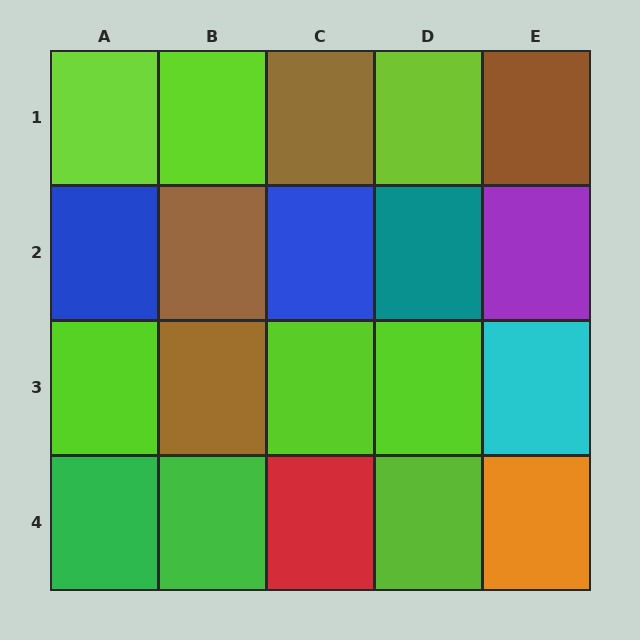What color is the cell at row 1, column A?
Lime.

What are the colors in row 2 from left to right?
Blue, brown, blue, teal, purple.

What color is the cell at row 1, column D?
Lime.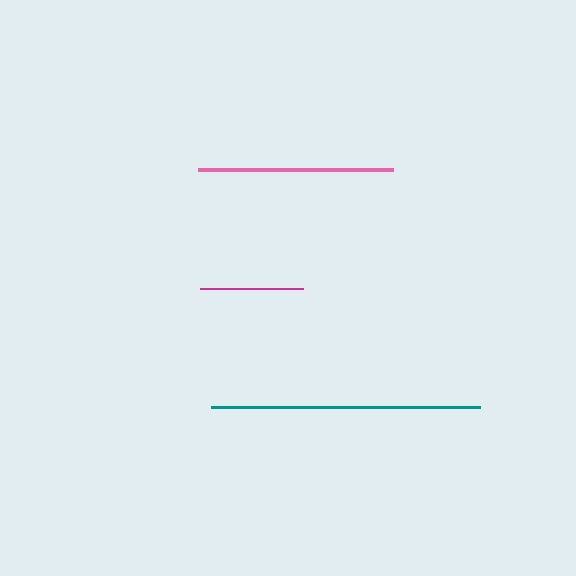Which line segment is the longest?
The teal line is the longest at approximately 269 pixels.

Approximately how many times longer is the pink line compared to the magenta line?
The pink line is approximately 1.9 times the length of the magenta line.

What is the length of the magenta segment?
The magenta segment is approximately 104 pixels long.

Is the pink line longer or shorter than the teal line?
The teal line is longer than the pink line.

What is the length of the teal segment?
The teal segment is approximately 269 pixels long.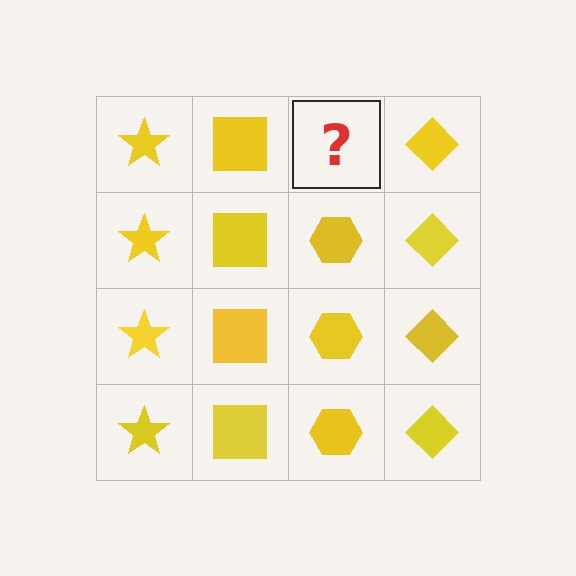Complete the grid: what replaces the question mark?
The question mark should be replaced with a yellow hexagon.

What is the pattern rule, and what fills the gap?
The rule is that each column has a consistent shape. The gap should be filled with a yellow hexagon.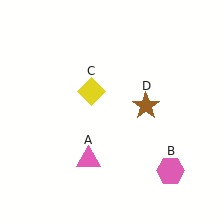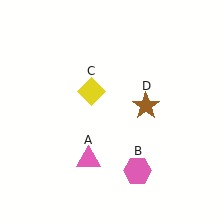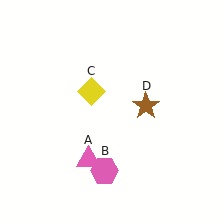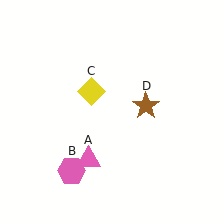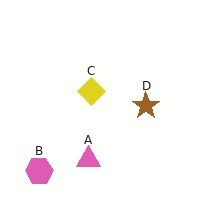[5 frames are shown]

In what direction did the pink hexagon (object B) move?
The pink hexagon (object B) moved left.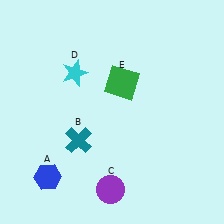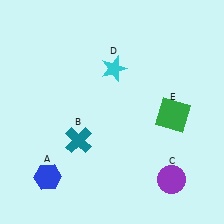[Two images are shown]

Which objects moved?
The objects that moved are: the purple circle (C), the cyan star (D), the green square (E).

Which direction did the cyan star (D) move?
The cyan star (D) moved right.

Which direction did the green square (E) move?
The green square (E) moved right.